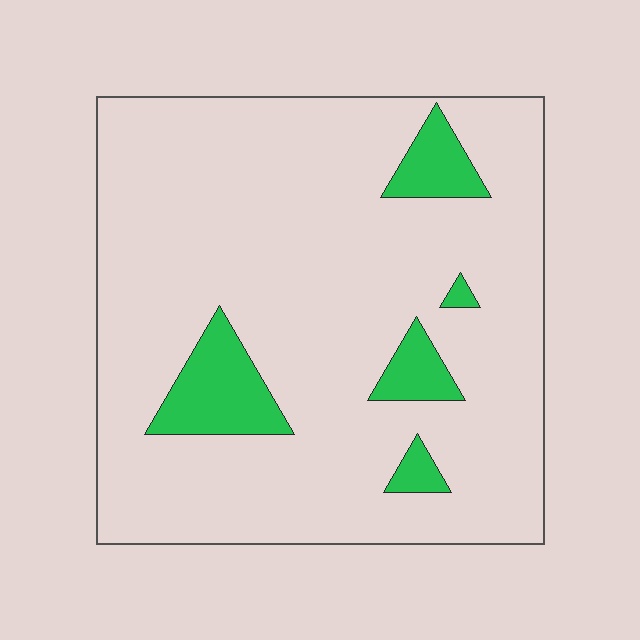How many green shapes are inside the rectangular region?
5.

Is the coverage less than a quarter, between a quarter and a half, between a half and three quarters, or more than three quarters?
Less than a quarter.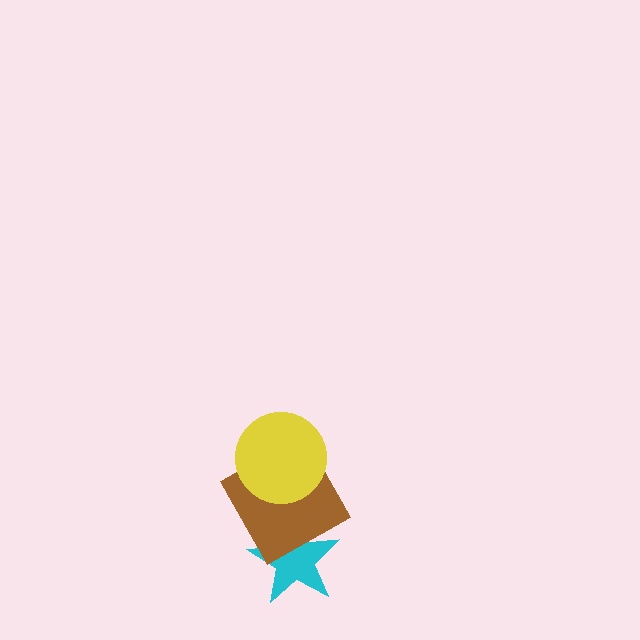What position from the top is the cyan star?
The cyan star is 3rd from the top.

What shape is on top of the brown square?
The yellow circle is on top of the brown square.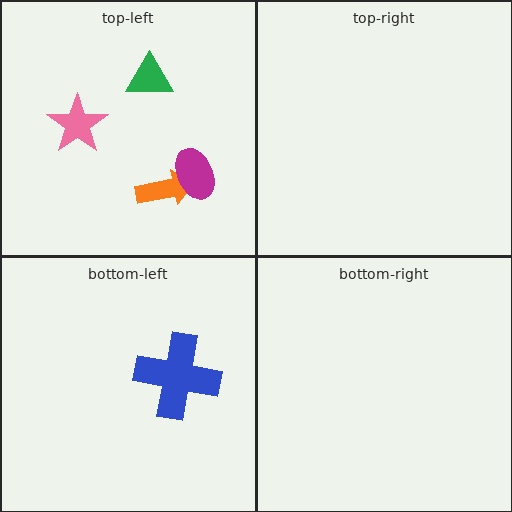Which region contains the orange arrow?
The top-left region.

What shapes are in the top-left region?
The orange arrow, the green triangle, the magenta ellipse, the pink star.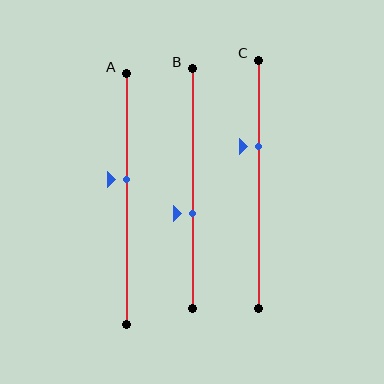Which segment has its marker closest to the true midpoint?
Segment A has its marker closest to the true midpoint.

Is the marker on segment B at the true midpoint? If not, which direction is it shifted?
No, the marker on segment B is shifted downward by about 10% of the segment length.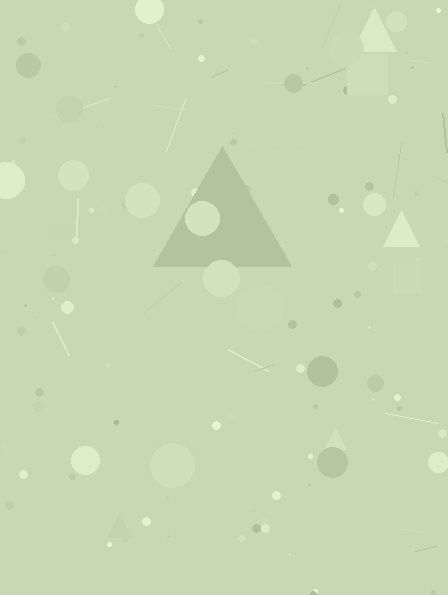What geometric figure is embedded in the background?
A triangle is embedded in the background.